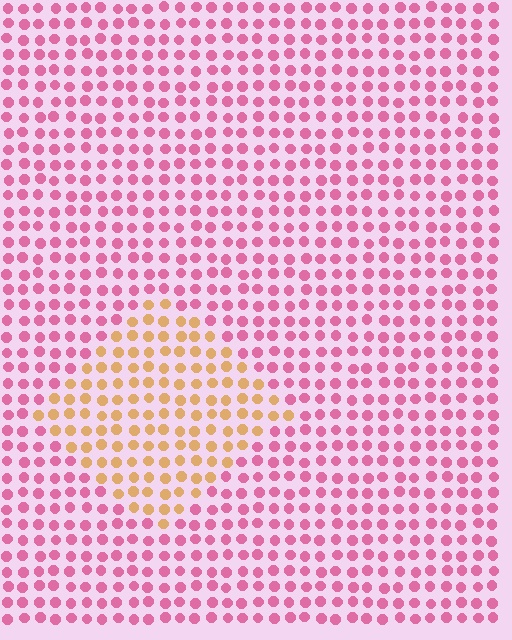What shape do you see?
I see a diamond.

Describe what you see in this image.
The image is filled with small pink elements in a uniform arrangement. A diamond-shaped region is visible where the elements are tinted to a slightly different hue, forming a subtle color boundary.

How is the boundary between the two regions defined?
The boundary is defined purely by a slight shift in hue (about 63 degrees). Spacing, size, and orientation are identical on both sides.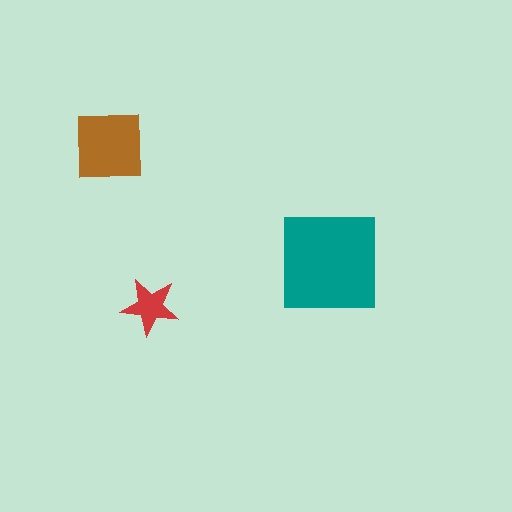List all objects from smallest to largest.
The red star, the brown square, the teal square.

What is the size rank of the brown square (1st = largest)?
2nd.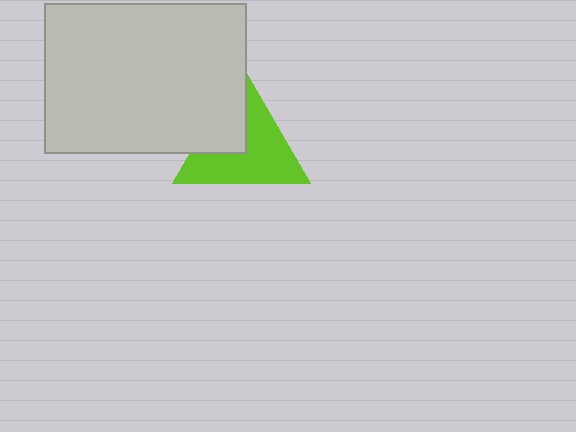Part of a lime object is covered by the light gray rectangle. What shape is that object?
It is a triangle.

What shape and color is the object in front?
The object in front is a light gray rectangle.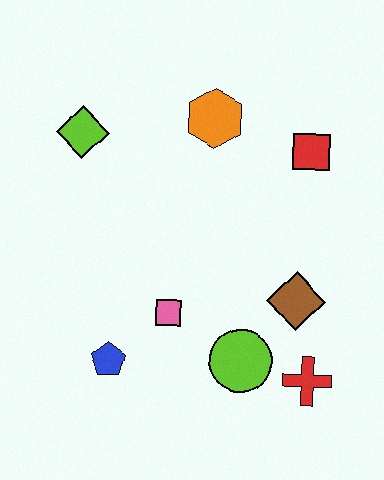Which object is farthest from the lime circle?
The lime diamond is farthest from the lime circle.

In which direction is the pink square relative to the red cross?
The pink square is to the left of the red cross.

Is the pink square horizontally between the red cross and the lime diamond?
Yes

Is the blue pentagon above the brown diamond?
No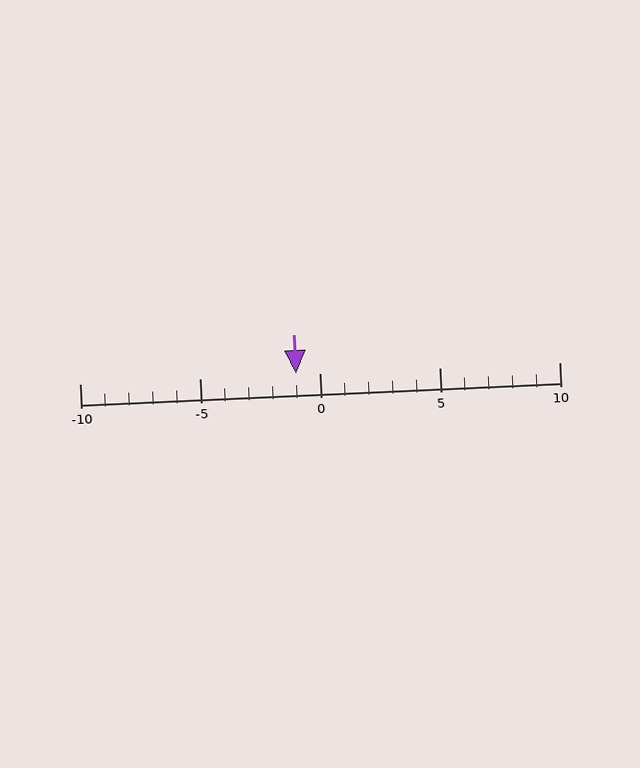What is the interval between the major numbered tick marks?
The major tick marks are spaced 5 units apart.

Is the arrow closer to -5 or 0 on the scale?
The arrow is closer to 0.